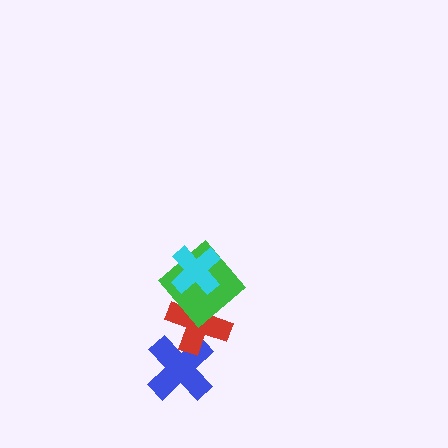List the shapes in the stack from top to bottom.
From top to bottom: the cyan cross, the green diamond, the red cross, the blue cross.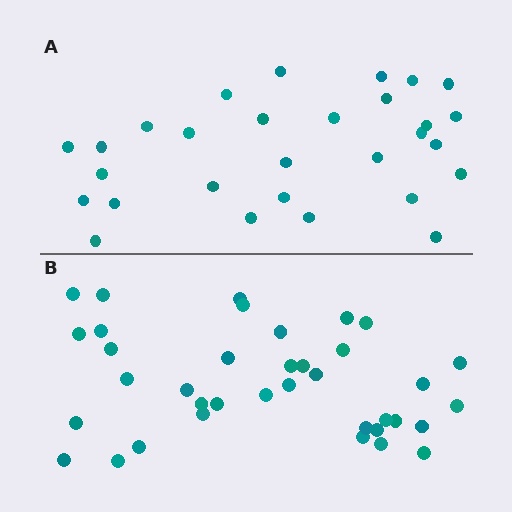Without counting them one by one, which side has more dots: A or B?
Region B (the bottom region) has more dots.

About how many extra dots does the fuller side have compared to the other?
Region B has roughly 8 or so more dots than region A.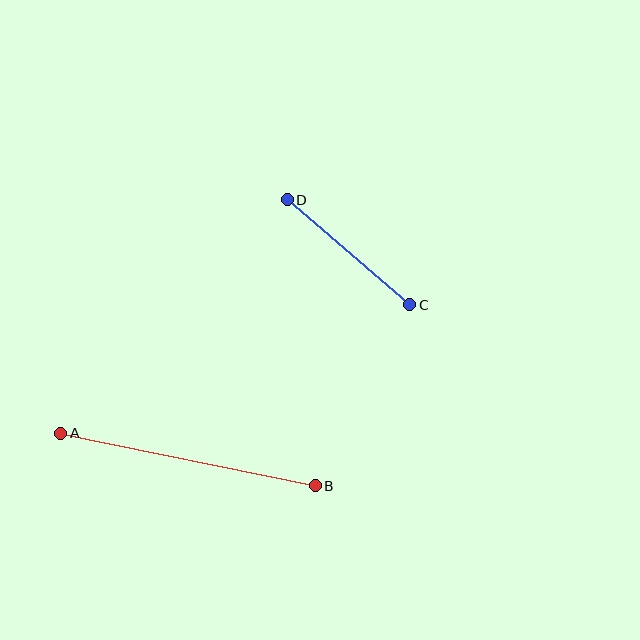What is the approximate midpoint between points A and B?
The midpoint is at approximately (188, 460) pixels.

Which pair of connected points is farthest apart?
Points A and B are farthest apart.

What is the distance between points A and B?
The distance is approximately 260 pixels.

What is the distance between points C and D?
The distance is approximately 161 pixels.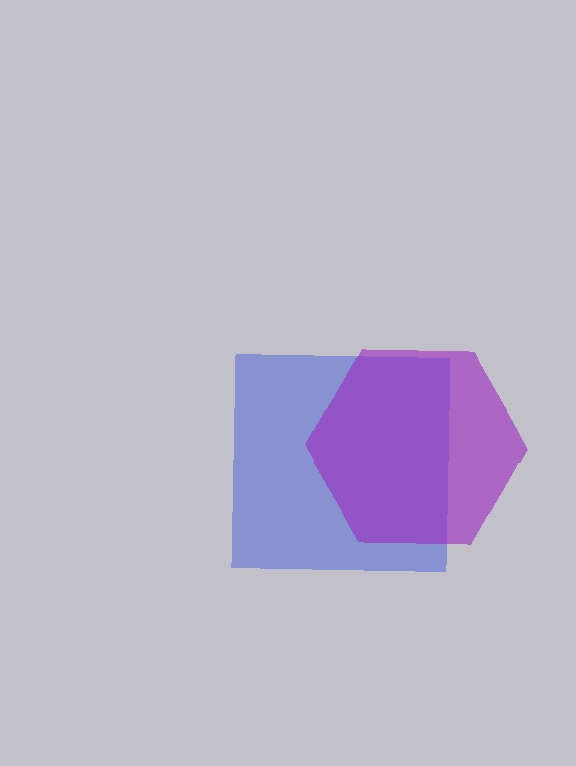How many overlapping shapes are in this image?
There are 2 overlapping shapes in the image.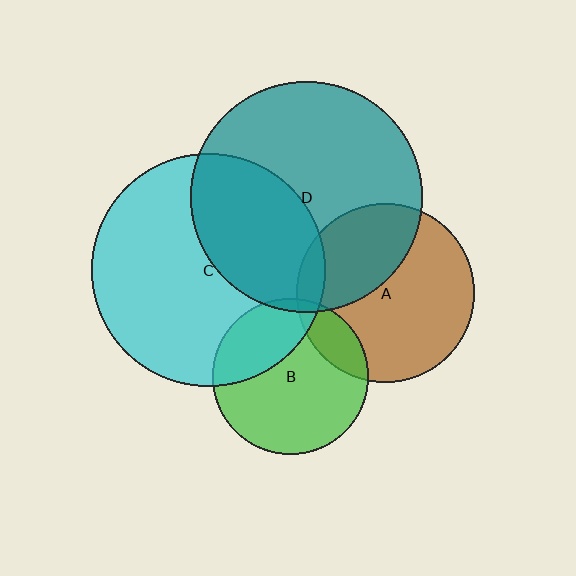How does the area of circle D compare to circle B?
Approximately 2.2 times.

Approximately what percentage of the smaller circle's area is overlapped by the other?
Approximately 30%.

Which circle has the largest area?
Circle C (cyan).